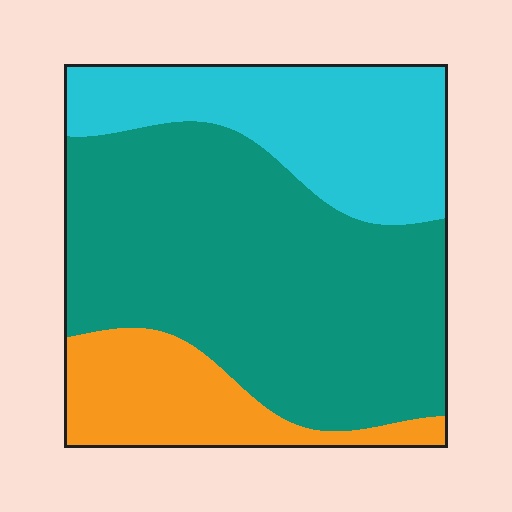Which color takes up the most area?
Teal, at roughly 55%.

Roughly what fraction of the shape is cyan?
Cyan covers roughly 25% of the shape.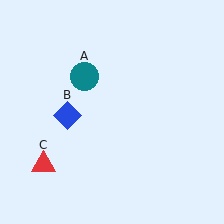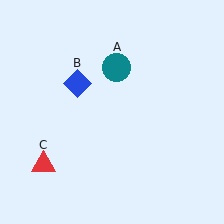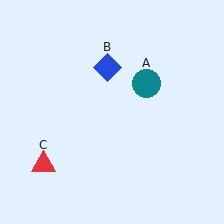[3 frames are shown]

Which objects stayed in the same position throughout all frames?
Red triangle (object C) remained stationary.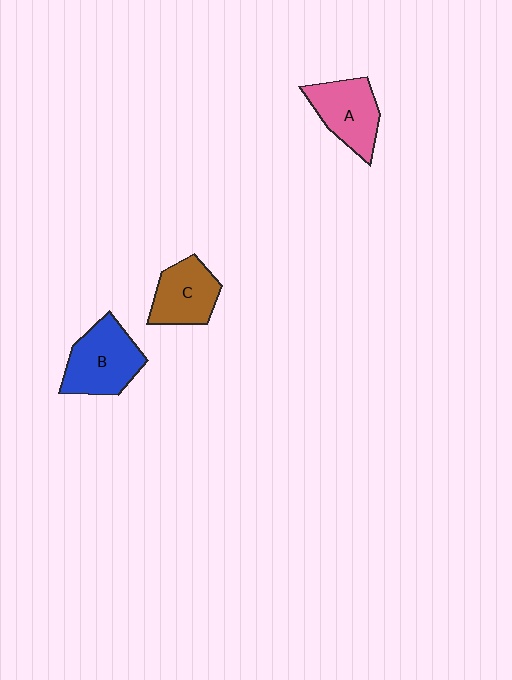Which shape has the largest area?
Shape B (blue).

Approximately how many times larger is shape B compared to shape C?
Approximately 1.3 times.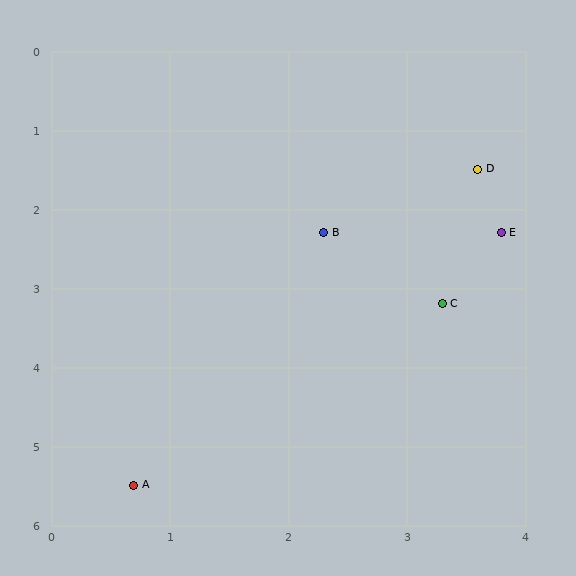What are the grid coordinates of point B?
Point B is at approximately (2.3, 2.3).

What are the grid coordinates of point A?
Point A is at approximately (0.7, 5.5).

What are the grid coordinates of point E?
Point E is at approximately (3.8, 2.3).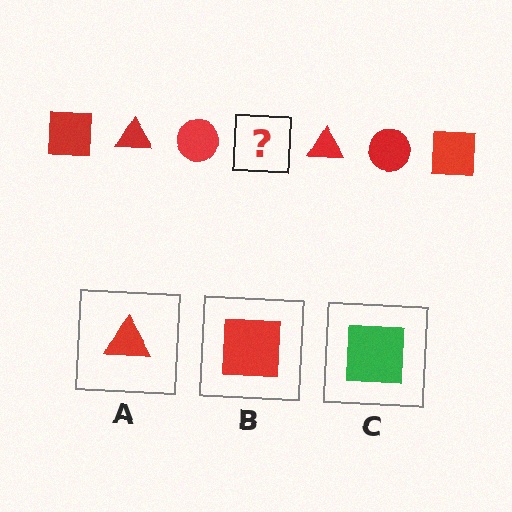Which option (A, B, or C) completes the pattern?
B.